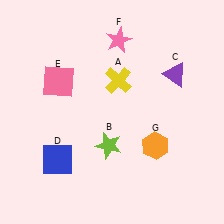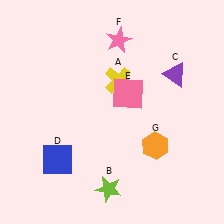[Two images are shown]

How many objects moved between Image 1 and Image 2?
2 objects moved between the two images.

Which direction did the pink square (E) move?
The pink square (E) moved right.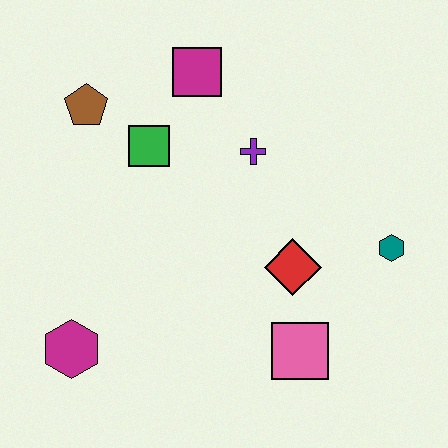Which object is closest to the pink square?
The red diamond is closest to the pink square.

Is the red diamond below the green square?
Yes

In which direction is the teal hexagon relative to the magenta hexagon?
The teal hexagon is to the right of the magenta hexagon.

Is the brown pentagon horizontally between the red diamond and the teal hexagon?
No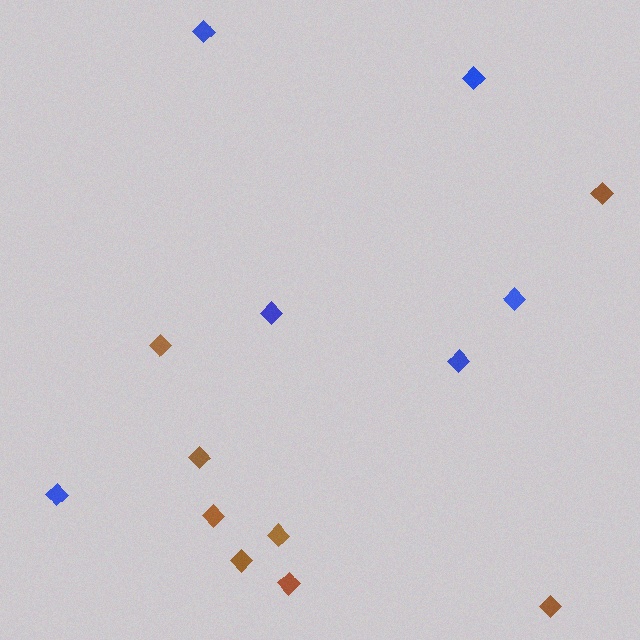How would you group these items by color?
There are 2 groups: one group of brown diamonds (8) and one group of blue diamonds (6).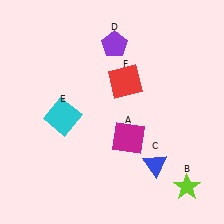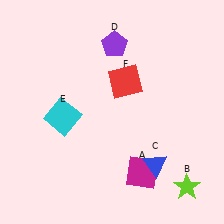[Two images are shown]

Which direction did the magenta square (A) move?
The magenta square (A) moved down.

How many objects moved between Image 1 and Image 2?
1 object moved between the two images.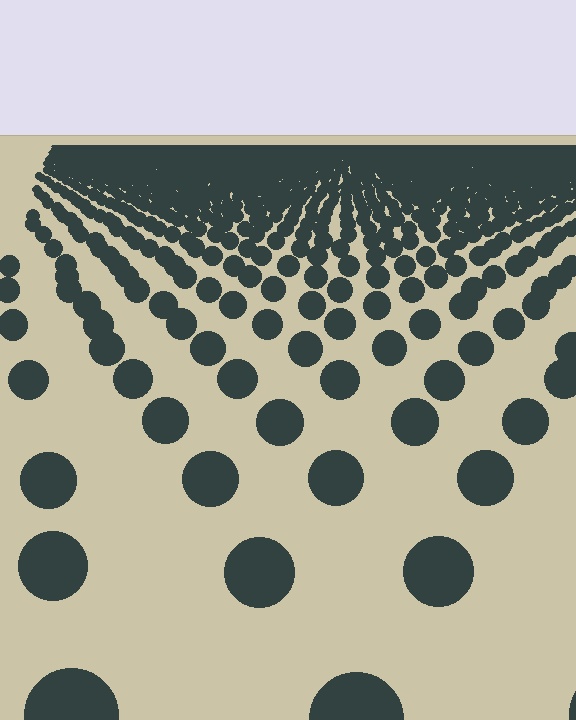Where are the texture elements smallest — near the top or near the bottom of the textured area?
Near the top.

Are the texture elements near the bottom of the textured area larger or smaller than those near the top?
Larger. Near the bottom, elements are closer to the viewer and appear at a bigger on-screen size.